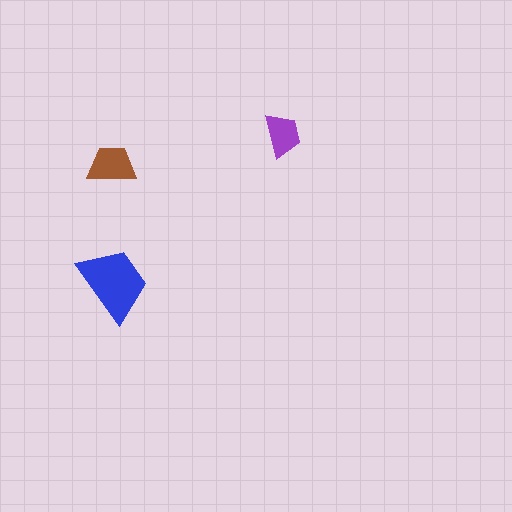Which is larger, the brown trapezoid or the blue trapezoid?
The blue one.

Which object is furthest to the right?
The purple trapezoid is rightmost.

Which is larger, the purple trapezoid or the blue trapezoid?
The blue one.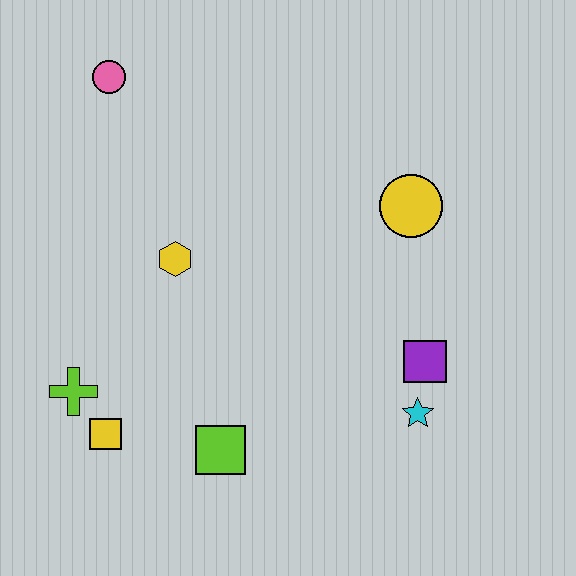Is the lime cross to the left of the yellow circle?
Yes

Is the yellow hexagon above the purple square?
Yes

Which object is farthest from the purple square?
The pink circle is farthest from the purple square.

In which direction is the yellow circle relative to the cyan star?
The yellow circle is above the cyan star.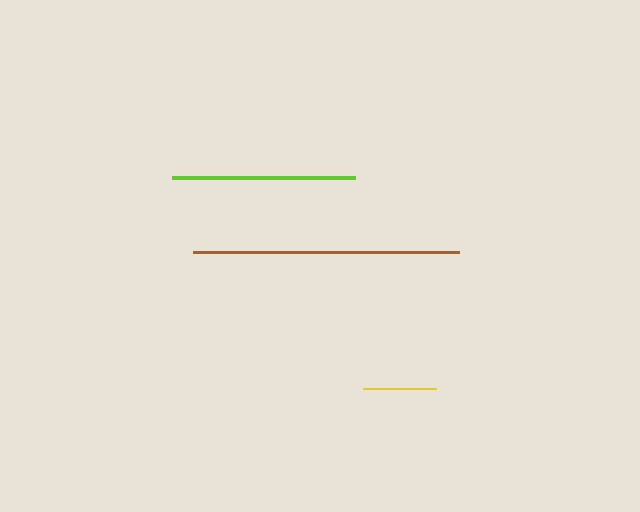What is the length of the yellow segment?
The yellow segment is approximately 73 pixels long.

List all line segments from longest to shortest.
From longest to shortest: brown, lime, yellow.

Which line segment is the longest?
The brown line is the longest at approximately 267 pixels.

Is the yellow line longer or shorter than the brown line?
The brown line is longer than the yellow line.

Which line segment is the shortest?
The yellow line is the shortest at approximately 73 pixels.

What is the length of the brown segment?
The brown segment is approximately 267 pixels long.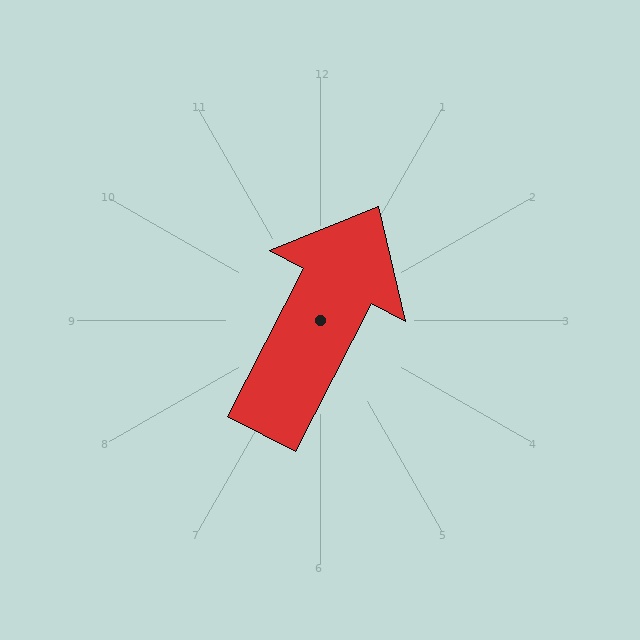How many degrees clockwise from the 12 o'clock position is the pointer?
Approximately 27 degrees.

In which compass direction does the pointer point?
Northeast.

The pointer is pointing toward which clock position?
Roughly 1 o'clock.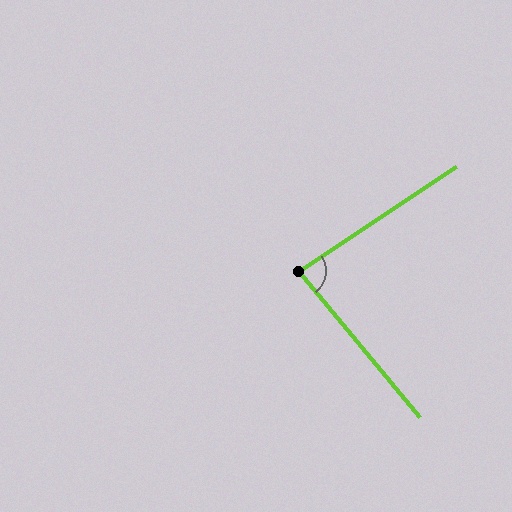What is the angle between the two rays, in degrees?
Approximately 84 degrees.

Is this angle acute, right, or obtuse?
It is acute.